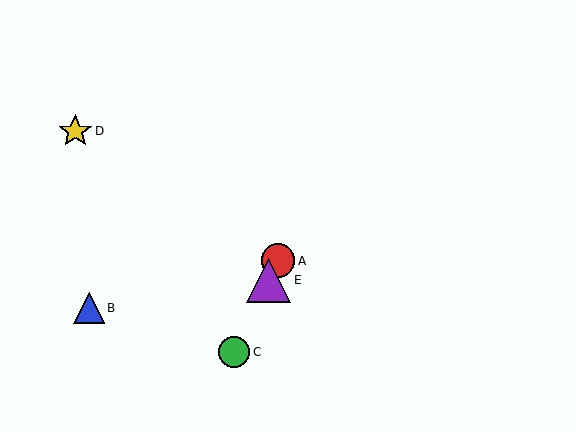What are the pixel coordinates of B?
Object B is at (89, 308).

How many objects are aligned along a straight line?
3 objects (A, C, E) are aligned along a straight line.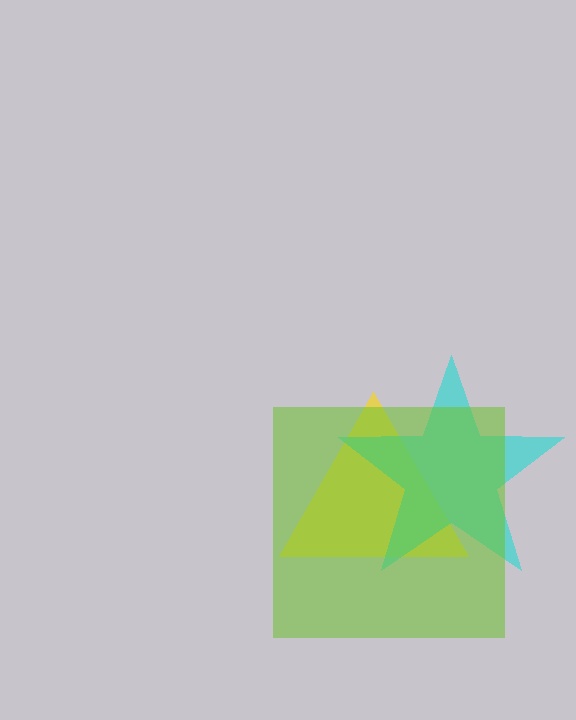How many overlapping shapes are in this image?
There are 3 overlapping shapes in the image.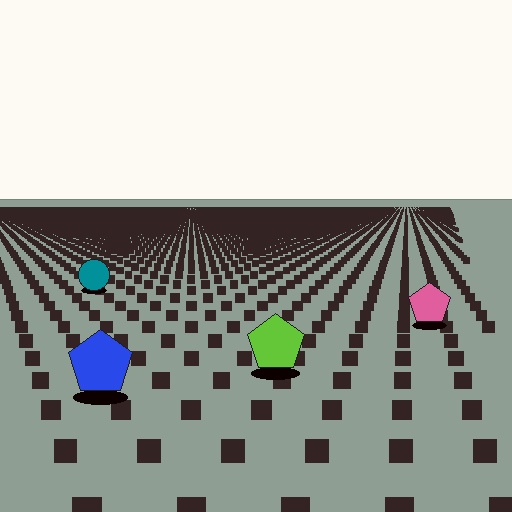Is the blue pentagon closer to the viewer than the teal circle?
Yes. The blue pentagon is closer — you can tell from the texture gradient: the ground texture is coarser near it.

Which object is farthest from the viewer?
The teal circle is farthest from the viewer. It appears smaller and the ground texture around it is denser.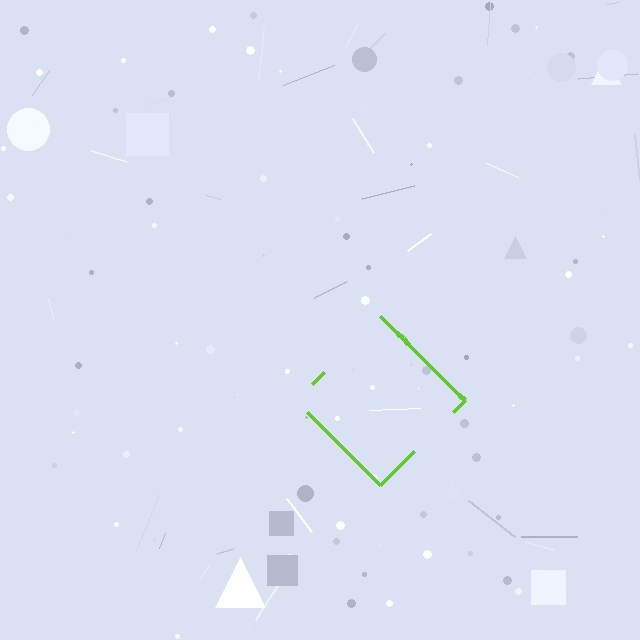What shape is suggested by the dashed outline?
The dashed outline suggests a diamond.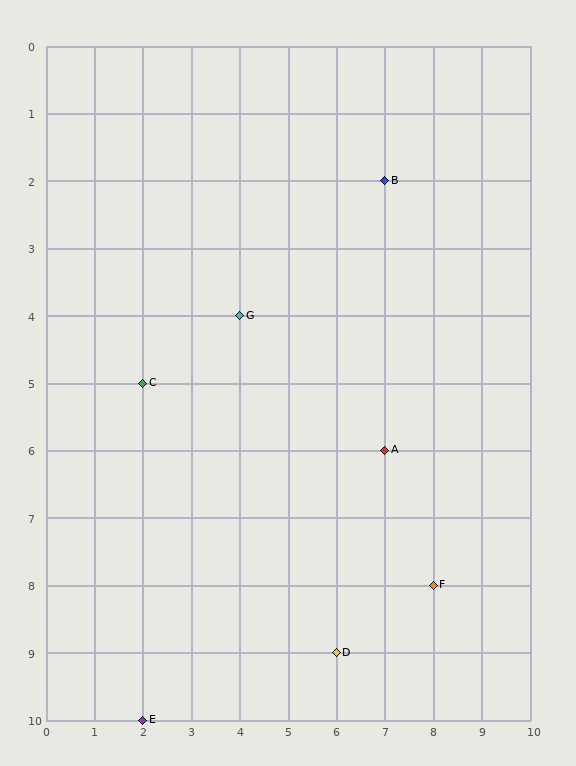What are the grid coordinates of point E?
Point E is at grid coordinates (2, 10).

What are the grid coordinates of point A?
Point A is at grid coordinates (7, 6).